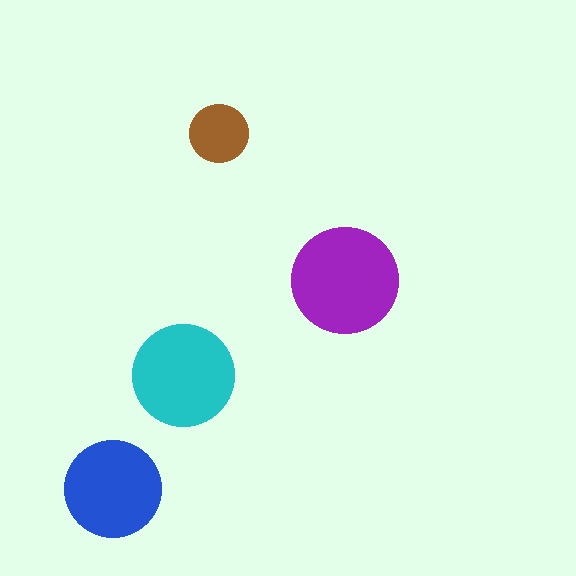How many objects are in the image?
There are 4 objects in the image.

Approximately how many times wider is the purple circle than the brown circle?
About 2 times wider.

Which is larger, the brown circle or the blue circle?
The blue one.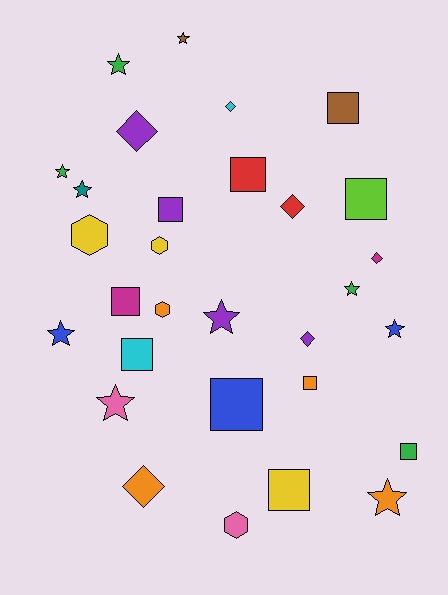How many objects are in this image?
There are 30 objects.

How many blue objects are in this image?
There are 3 blue objects.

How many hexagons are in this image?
There are 4 hexagons.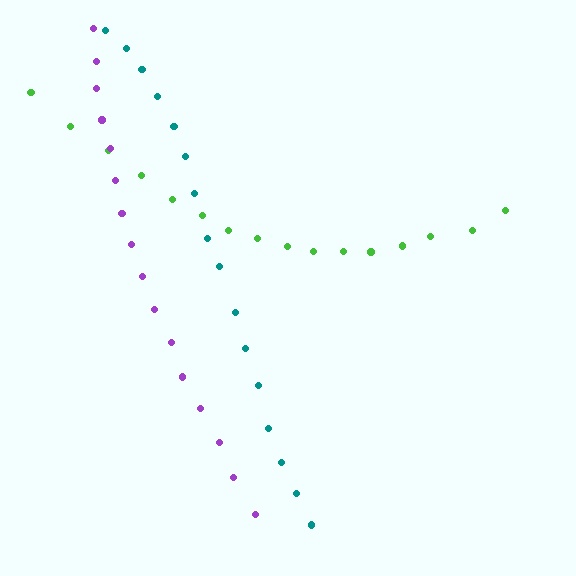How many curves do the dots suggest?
There are 3 distinct paths.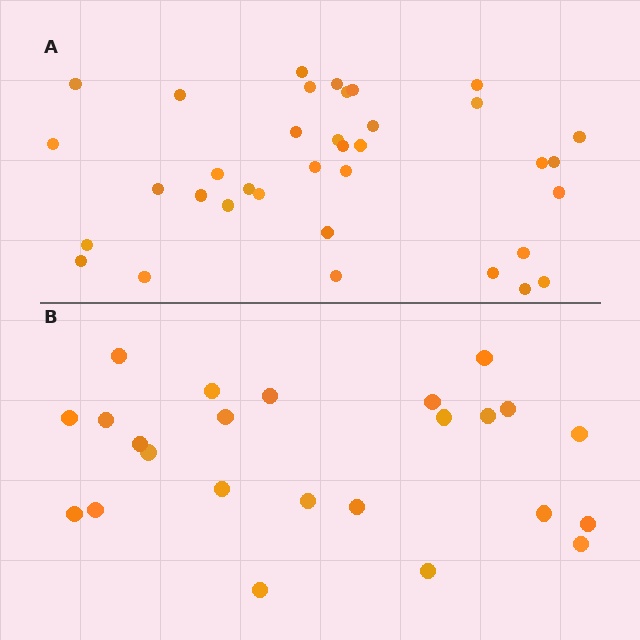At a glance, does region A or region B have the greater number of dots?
Region A (the top region) has more dots.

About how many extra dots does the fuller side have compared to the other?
Region A has roughly 12 or so more dots than region B.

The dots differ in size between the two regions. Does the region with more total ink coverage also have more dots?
No. Region B has more total ink coverage because its dots are larger, but region A actually contains more individual dots. Total area can be misleading — the number of items is what matters here.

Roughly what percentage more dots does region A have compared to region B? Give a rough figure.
About 50% more.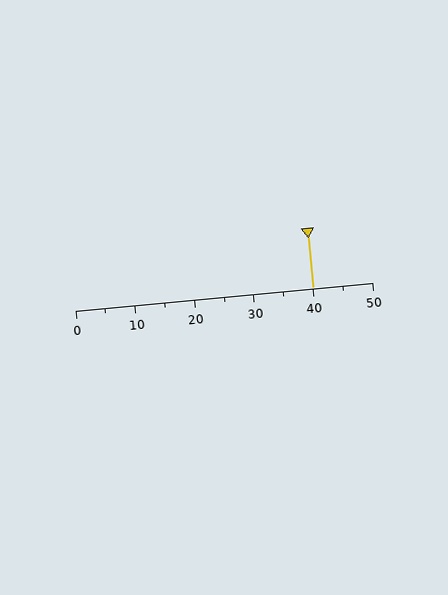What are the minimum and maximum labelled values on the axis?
The axis runs from 0 to 50.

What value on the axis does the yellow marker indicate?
The marker indicates approximately 40.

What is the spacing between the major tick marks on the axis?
The major ticks are spaced 10 apart.